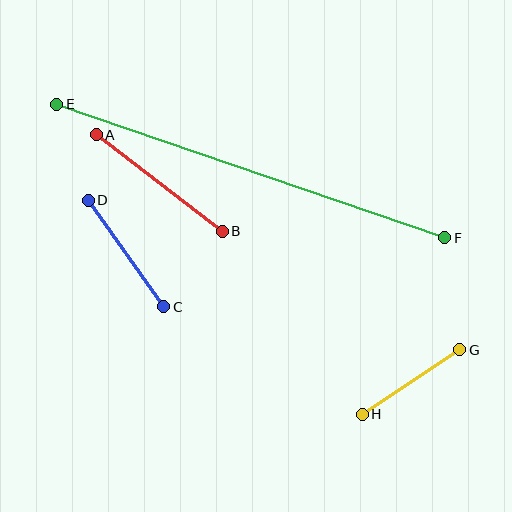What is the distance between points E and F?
The distance is approximately 410 pixels.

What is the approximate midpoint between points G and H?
The midpoint is at approximately (411, 382) pixels.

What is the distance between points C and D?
The distance is approximately 131 pixels.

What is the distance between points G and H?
The distance is approximately 117 pixels.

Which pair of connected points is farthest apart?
Points E and F are farthest apart.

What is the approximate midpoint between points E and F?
The midpoint is at approximately (251, 171) pixels.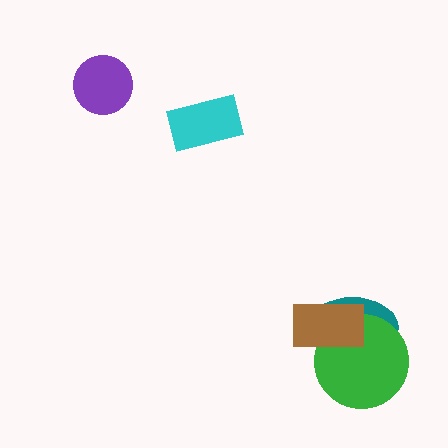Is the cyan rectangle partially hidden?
No, no other shape covers it.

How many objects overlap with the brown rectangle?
2 objects overlap with the brown rectangle.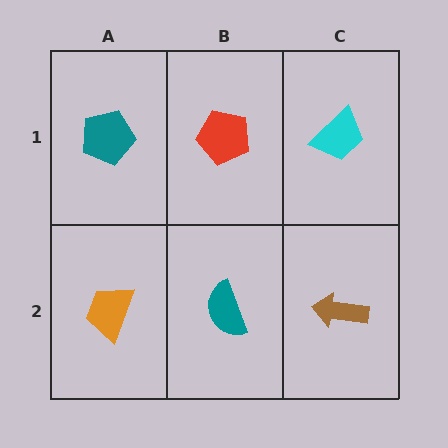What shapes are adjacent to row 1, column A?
An orange trapezoid (row 2, column A), a red pentagon (row 1, column B).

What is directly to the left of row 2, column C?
A teal semicircle.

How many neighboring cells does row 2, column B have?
3.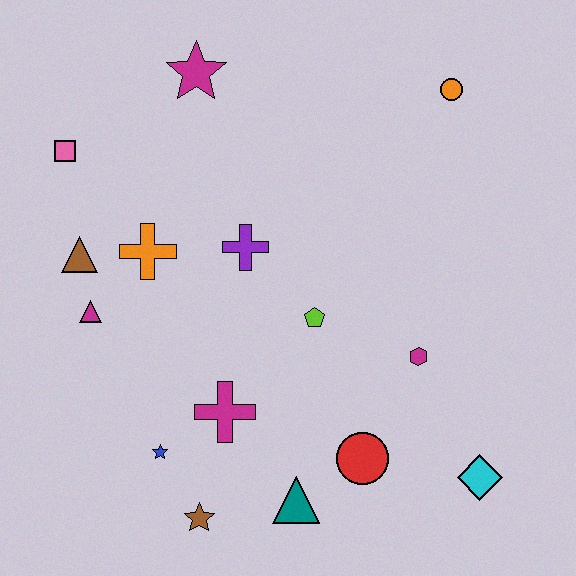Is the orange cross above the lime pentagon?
Yes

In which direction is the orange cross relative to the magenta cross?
The orange cross is above the magenta cross.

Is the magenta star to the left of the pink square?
No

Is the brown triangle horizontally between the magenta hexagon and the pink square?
Yes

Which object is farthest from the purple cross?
The cyan diamond is farthest from the purple cross.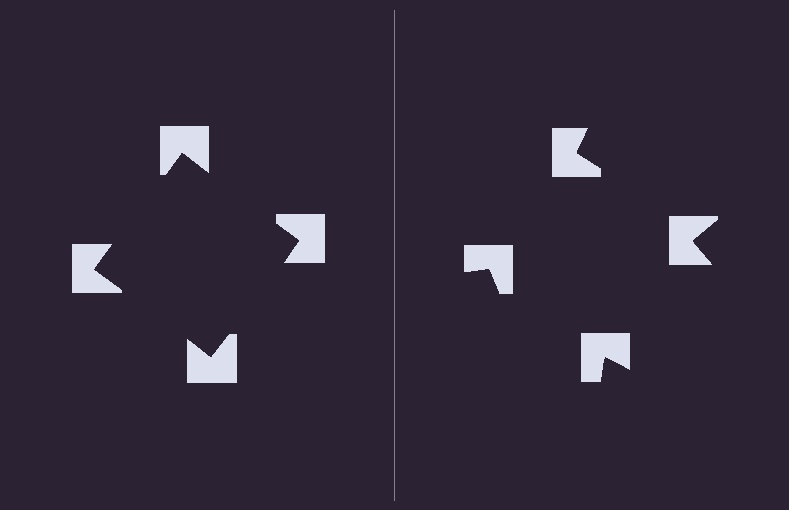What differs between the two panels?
The notched squares are positioned identically on both sides; only the wedge orientations differ. On the left they align to a square; on the right they are misaligned.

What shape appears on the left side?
An illusory square.